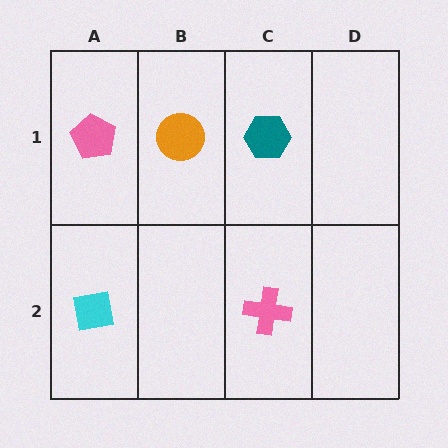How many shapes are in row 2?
2 shapes.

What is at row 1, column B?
An orange circle.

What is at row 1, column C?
A teal hexagon.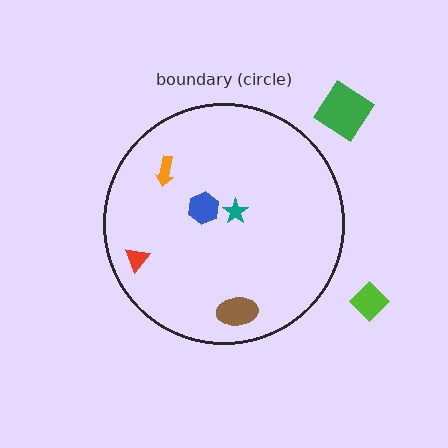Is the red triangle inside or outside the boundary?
Inside.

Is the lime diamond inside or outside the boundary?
Outside.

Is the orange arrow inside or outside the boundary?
Inside.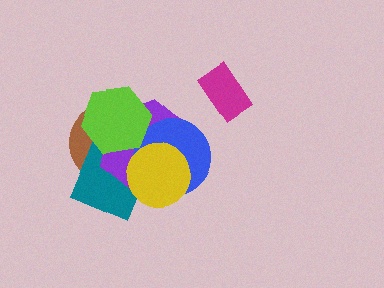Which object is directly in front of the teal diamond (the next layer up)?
The purple hexagon is directly in front of the teal diamond.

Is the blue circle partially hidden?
Yes, it is partially covered by another shape.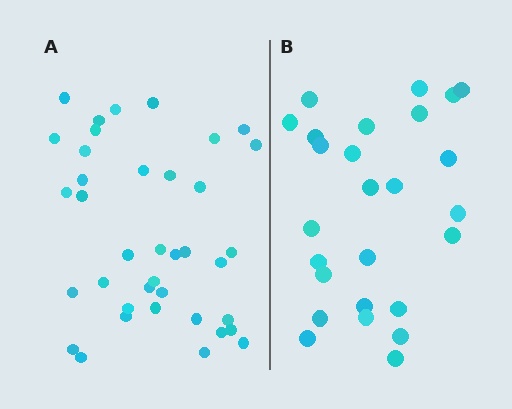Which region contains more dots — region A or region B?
Region A (the left region) has more dots.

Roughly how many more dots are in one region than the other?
Region A has roughly 12 or so more dots than region B.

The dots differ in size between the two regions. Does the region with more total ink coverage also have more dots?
No. Region B has more total ink coverage because its dots are larger, but region A actually contains more individual dots. Total area can be misleading — the number of items is what matters here.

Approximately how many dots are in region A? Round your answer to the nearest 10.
About 40 dots. (The exact count is 38, which rounds to 40.)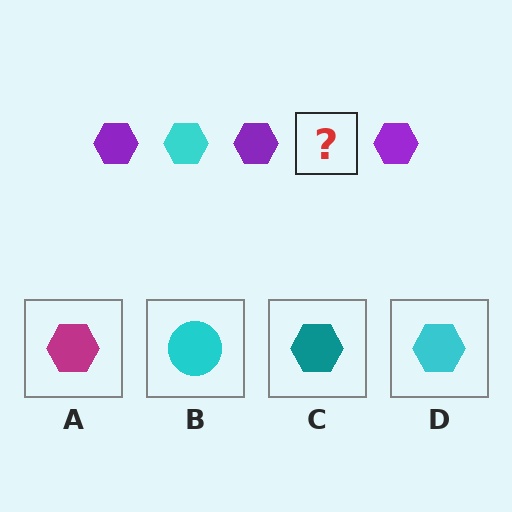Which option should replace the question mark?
Option D.